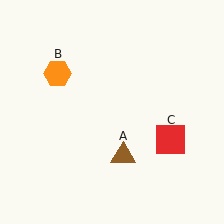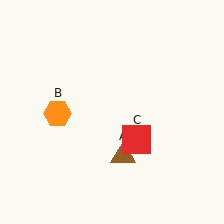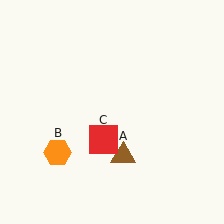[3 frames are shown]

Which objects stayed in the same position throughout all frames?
Brown triangle (object A) remained stationary.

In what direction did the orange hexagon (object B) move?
The orange hexagon (object B) moved down.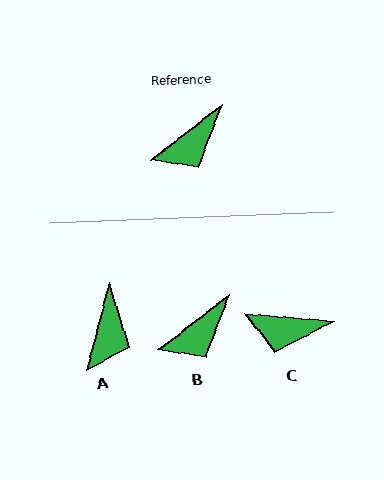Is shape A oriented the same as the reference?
No, it is off by about 38 degrees.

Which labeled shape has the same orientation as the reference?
B.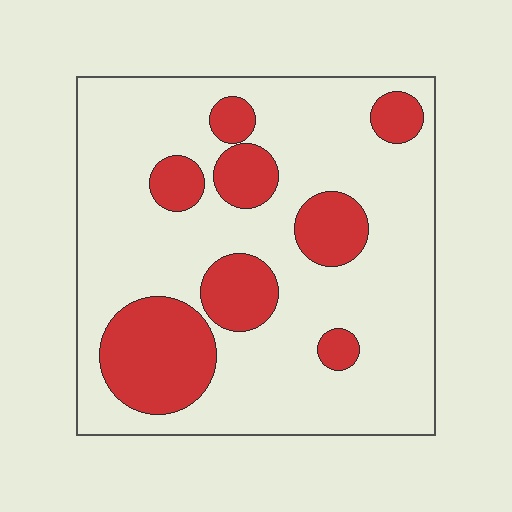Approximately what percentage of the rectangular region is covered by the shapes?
Approximately 25%.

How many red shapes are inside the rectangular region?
8.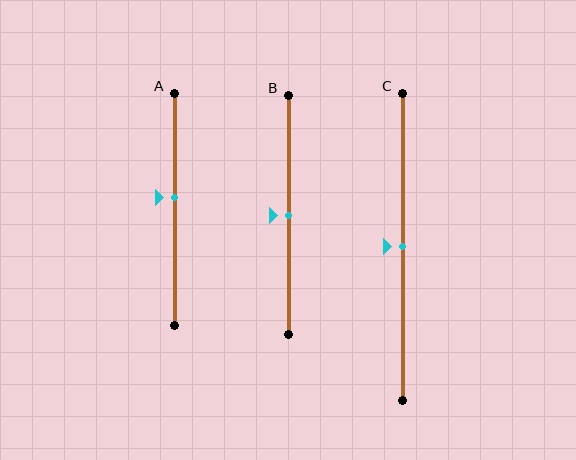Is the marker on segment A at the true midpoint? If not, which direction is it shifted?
No, the marker on segment A is shifted upward by about 5% of the segment length.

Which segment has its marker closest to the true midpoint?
Segment B has its marker closest to the true midpoint.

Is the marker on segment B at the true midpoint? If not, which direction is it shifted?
Yes, the marker on segment B is at the true midpoint.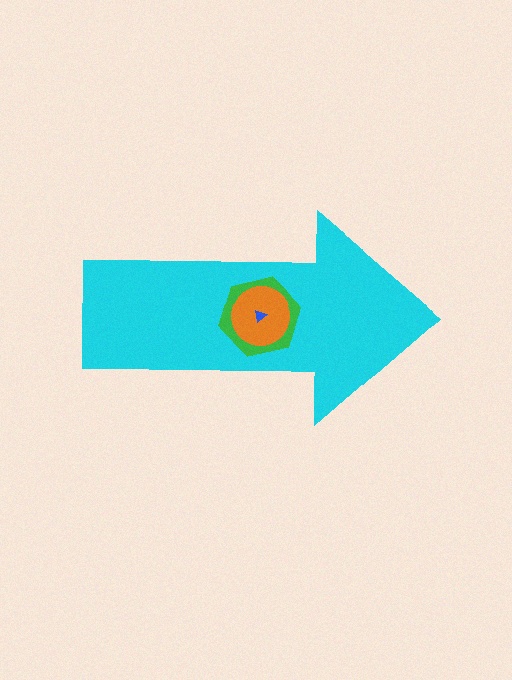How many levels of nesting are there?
4.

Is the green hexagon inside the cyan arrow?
Yes.